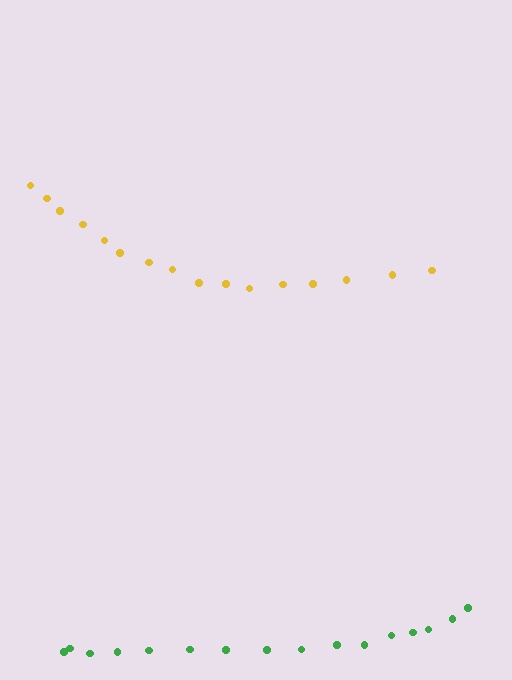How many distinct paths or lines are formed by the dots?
There are 2 distinct paths.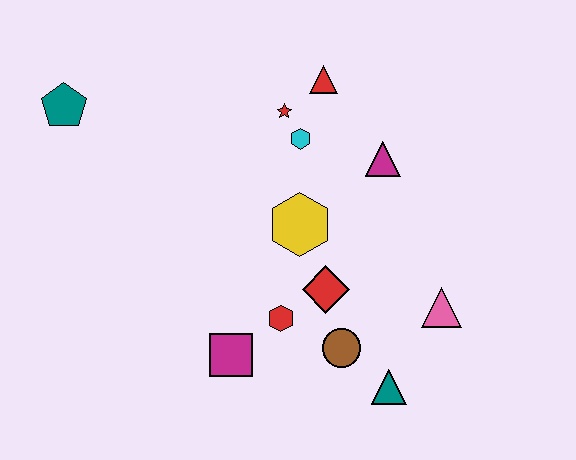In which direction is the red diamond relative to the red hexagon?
The red diamond is to the right of the red hexagon.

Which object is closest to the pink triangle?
The teal triangle is closest to the pink triangle.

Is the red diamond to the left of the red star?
No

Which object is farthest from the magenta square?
The teal pentagon is farthest from the magenta square.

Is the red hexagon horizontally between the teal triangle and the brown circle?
No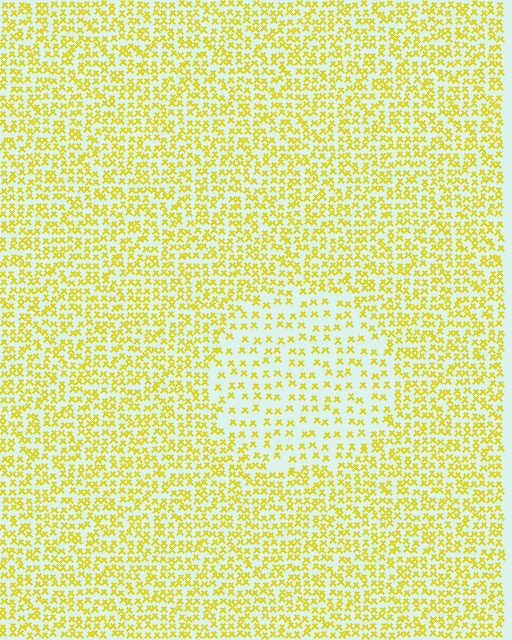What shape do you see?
I see a circle.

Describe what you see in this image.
The image contains small yellow elements arranged at two different densities. A circle-shaped region is visible where the elements are less densely packed than the surrounding area.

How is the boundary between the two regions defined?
The boundary is defined by a change in element density (approximately 2.0x ratio). All elements are the same color, size, and shape.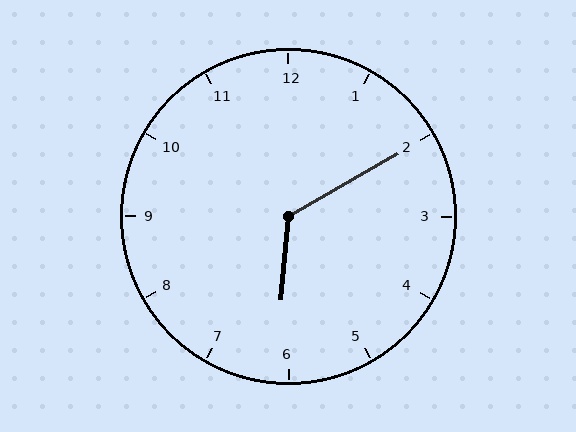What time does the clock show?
6:10.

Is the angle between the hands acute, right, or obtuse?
It is obtuse.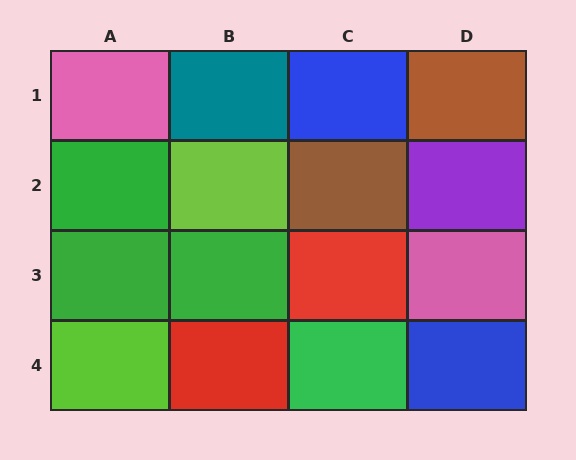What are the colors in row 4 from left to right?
Lime, red, green, blue.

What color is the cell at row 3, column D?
Pink.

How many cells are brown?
2 cells are brown.